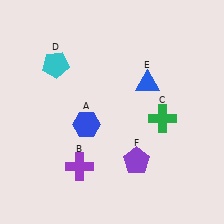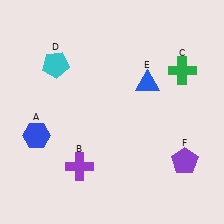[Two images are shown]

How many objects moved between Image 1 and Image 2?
3 objects moved between the two images.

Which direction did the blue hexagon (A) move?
The blue hexagon (A) moved left.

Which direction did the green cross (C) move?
The green cross (C) moved up.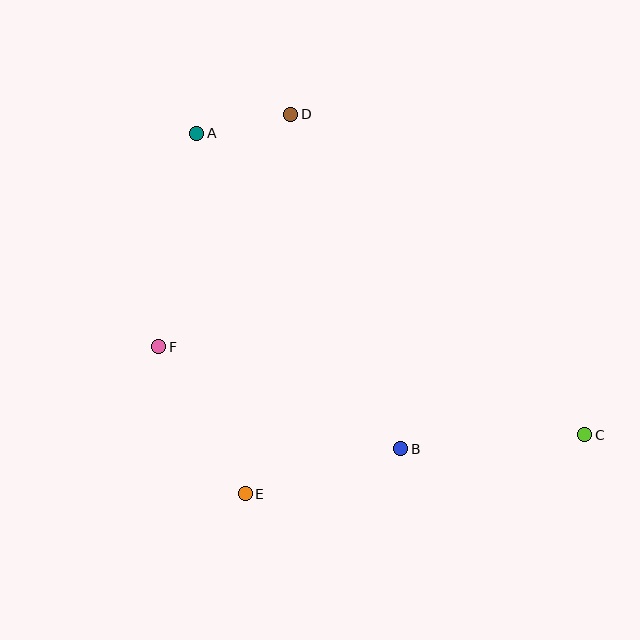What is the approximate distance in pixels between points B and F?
The distance between B and F is approximately 263 pixels.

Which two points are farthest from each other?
Points A and C are farthest from each other.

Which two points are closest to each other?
Points A and D are closest to each other.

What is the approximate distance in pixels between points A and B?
The distance between A and B is approximately 376 pixels.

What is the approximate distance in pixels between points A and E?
The distance between A and E is approximately 364 pixels.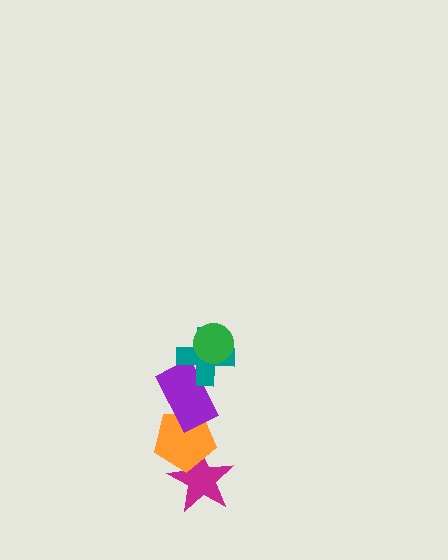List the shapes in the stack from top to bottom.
From top to bottom: the green circle, the teal cross, the purple rectangle, the orange pentagon, the magenta star.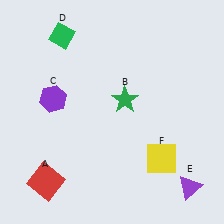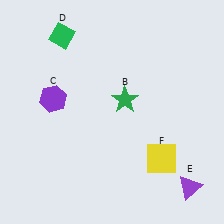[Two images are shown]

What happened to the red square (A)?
The red square (A) was removed in Image 2. It was in the bottom-left area of Image 1.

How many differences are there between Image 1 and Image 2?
There is 1 difference between the two images.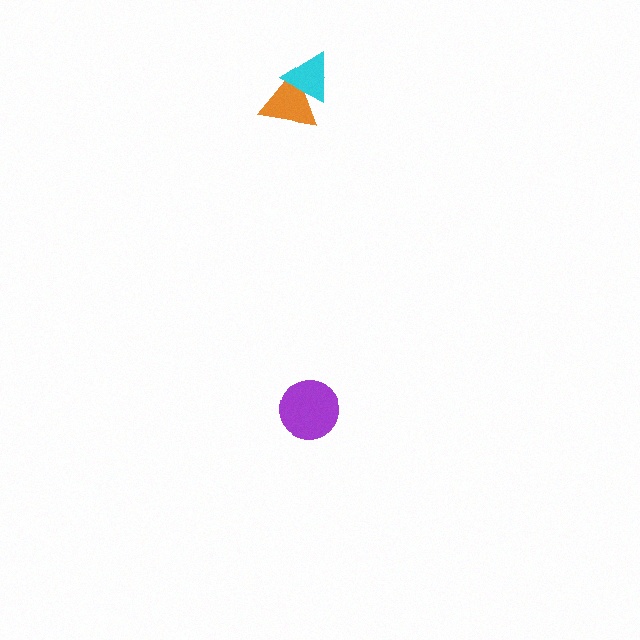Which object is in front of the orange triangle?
The cyan triangle is in front of the orange triangle.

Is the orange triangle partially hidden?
Yes, it is partially covered by another shape.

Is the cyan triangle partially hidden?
No, no other shape covers it.